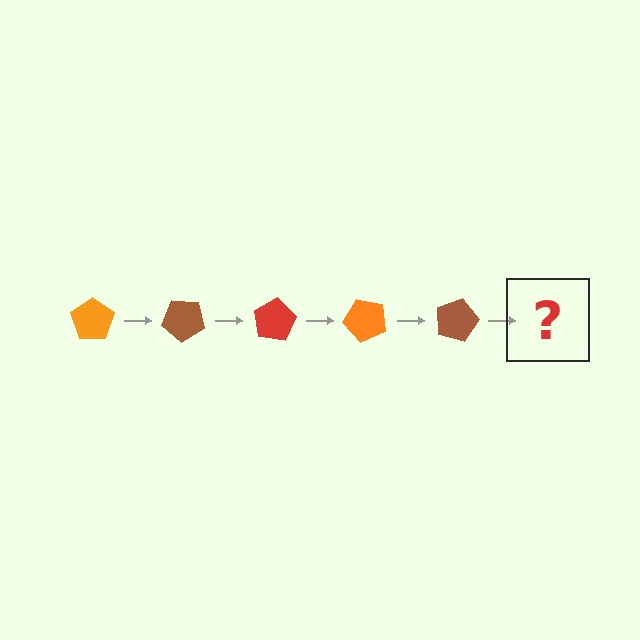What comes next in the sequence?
The next element should be a red pentagon, rotated 200 degrees from the start.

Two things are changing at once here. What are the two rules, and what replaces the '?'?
The two rules are that it rotates 40 degrees each step and the color cycles through orange, brown, and red. The '?' should be a red pentagon, rotated 200 degrees from the start.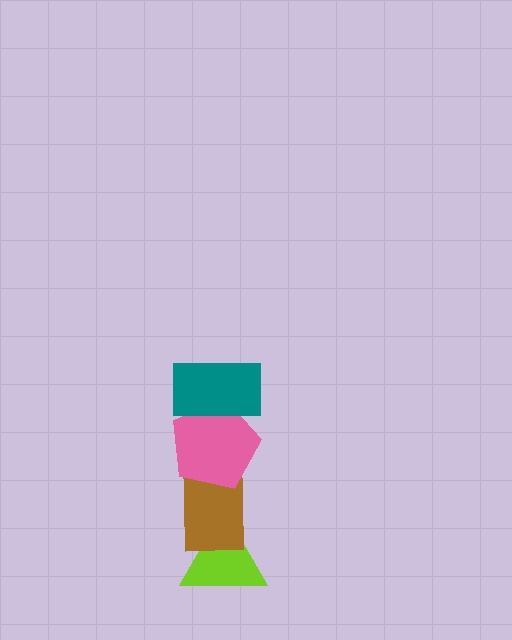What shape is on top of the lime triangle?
The brown rectangle is on top of the lime triangle.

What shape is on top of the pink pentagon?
The teal rectangle is on top of the pink pentagon.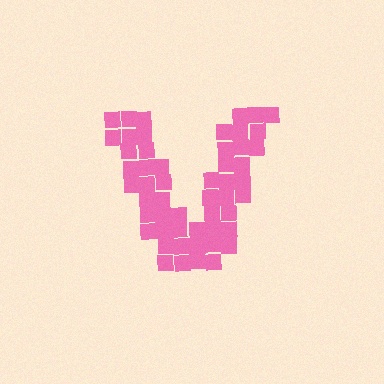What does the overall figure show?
The overall figure shows the letter V.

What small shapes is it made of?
It is made of small squares.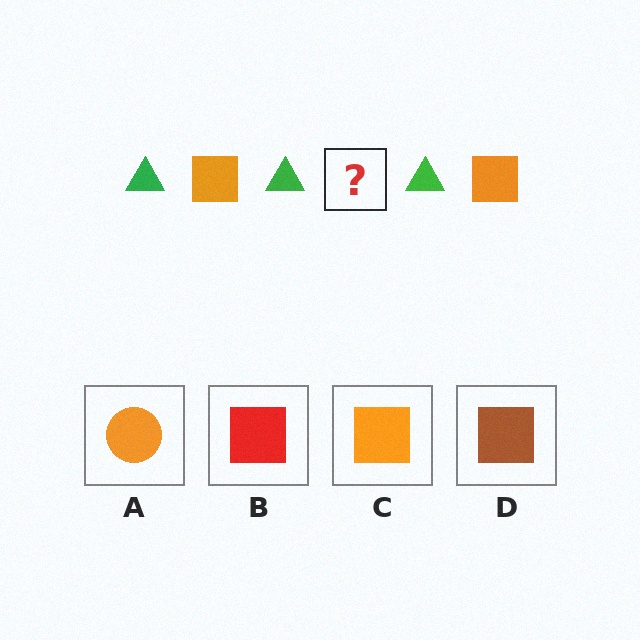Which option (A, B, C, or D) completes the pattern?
C.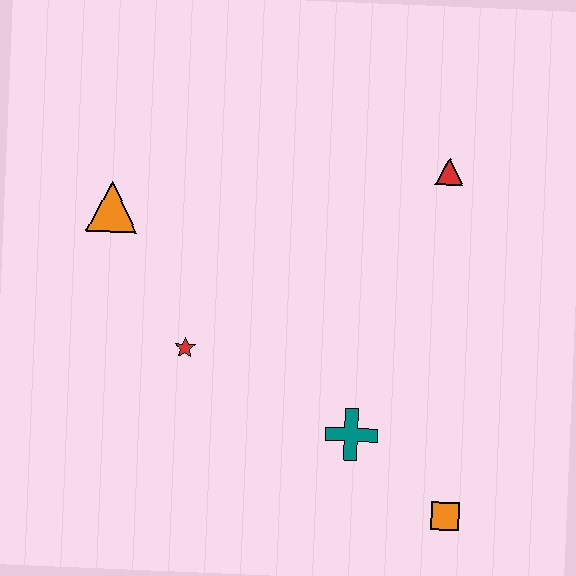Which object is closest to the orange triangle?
The red star is closest to the orange triangle.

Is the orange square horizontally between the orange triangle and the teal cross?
No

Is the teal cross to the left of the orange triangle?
No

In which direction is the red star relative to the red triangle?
The red star is to the left of the red triangle.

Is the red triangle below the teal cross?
No